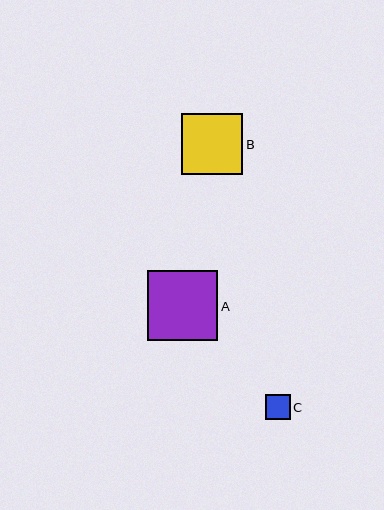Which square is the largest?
Square A is the largest with a size of approximately 70 pixels.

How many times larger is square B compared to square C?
Square B is approximately 2.5 times the size of square C.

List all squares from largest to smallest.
From largest to smallest: A, B, C.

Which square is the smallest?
Square C is the smallest with a size of approximately 25 pixels.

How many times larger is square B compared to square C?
Square B is approximately 2.5 times the size of square C.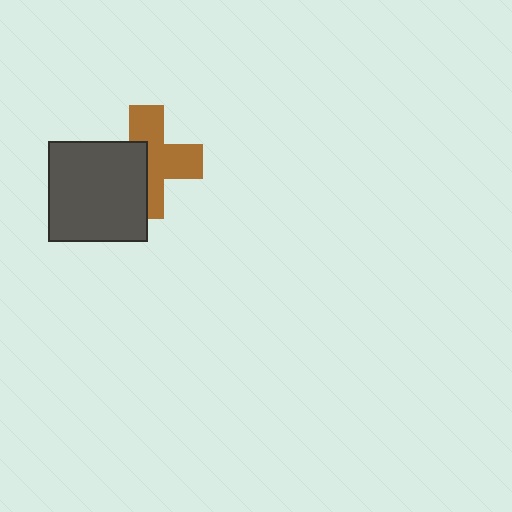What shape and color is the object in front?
The object in front is a dark gray rectangle.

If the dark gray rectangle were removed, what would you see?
You would see the complete brown cross.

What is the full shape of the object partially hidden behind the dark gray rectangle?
The partially hidden object is a brown cross.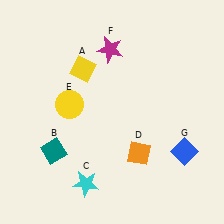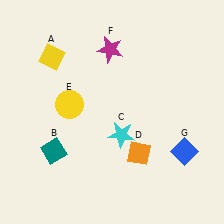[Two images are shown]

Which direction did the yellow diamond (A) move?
The yellow diamond (A) moved left.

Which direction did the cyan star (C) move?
The cyan star (C) moved up.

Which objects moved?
The objects that moved are: the yellow diamond (A), the cyan star (C).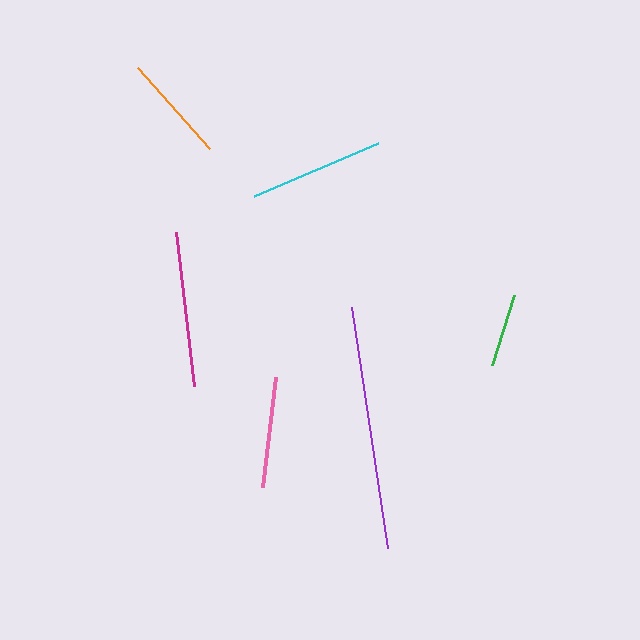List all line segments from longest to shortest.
From longest to shortest: purple, magenta, cyan, pink, orange, green.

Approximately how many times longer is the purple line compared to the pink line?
The purple line is approximately 2.2 times the length of the pink line.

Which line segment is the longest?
The purple line is the longest at approximately 244 pixels.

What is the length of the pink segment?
The pink segment is approximately 111 pixels long.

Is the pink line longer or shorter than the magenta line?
The magenta line is longer than the pink line.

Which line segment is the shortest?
The green line is the shortest at approximately 73 pixels.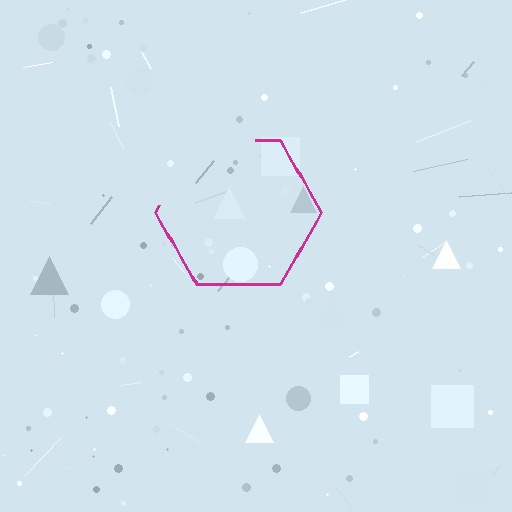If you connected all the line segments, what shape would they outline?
They would outline a hexagon.